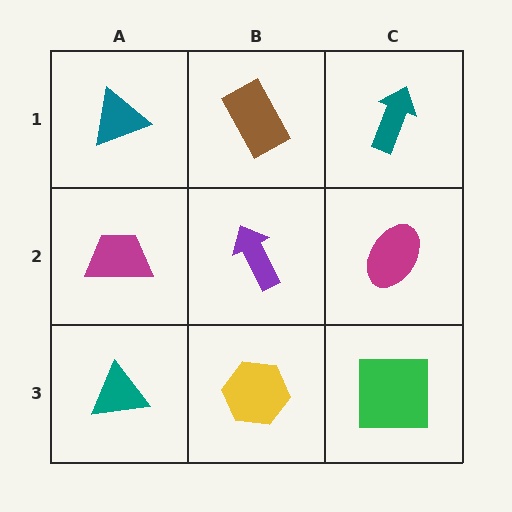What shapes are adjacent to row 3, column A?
A magenta trapezoid (row 2, column A), a yellow hexagon (row 3, column B).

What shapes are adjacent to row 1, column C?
A magenta ellipse (row 2, column C), a brown rectangle (row 1, column B).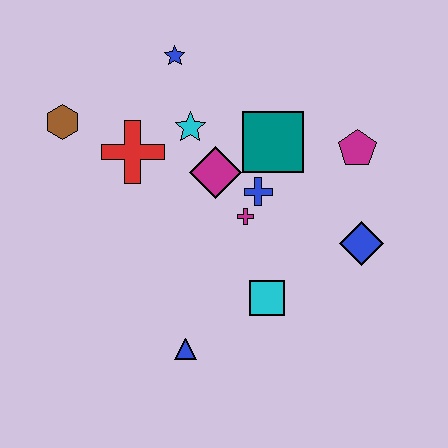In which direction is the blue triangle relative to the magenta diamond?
The blue triangle is below the magenta diamond.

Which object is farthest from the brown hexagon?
The blue diamond is farthest from the brown hexagon.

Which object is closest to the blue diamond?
The magenta pentagon is closest to the blue diamond.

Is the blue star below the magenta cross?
No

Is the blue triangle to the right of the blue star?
Yes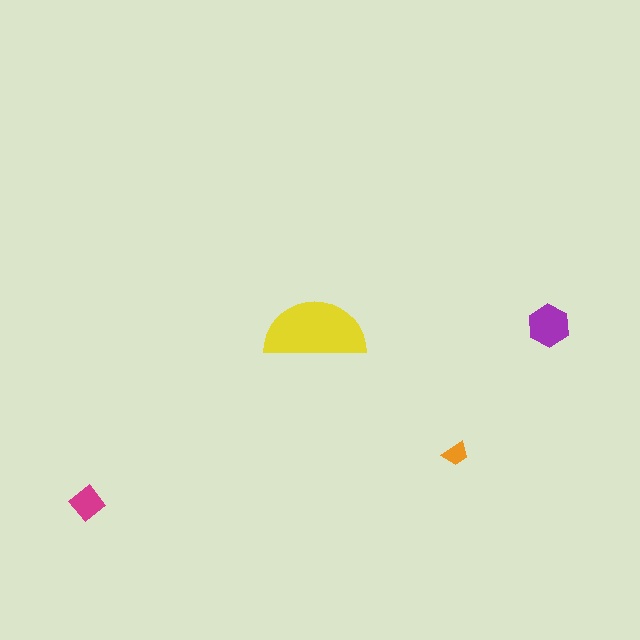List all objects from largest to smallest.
The yellow semicircle, the purple hexagon, the magenta diamond, the orange trapezoid.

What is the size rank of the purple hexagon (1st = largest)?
2nd.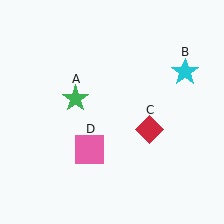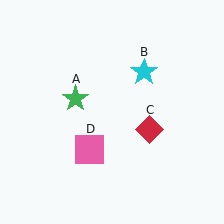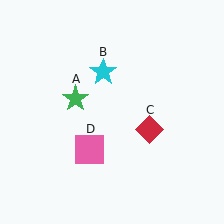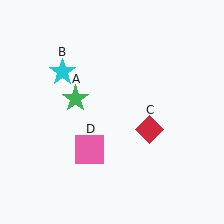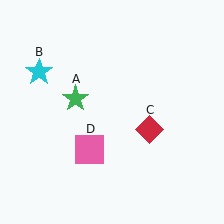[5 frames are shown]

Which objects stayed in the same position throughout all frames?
Green star (object A) and red diamond (object C) and pink square (object D) remained stationary.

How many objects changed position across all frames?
1 object changed position: cyan star (object B).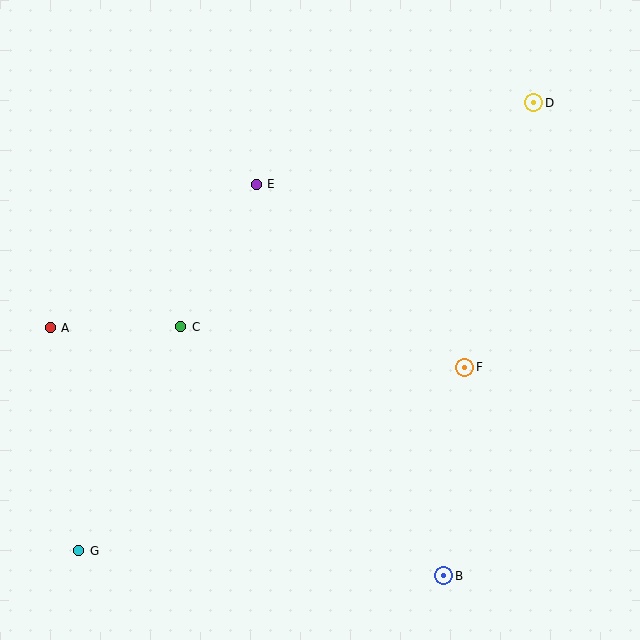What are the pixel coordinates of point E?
Point E is at (256, 184).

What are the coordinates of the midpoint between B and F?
The midpoint between B and F is at (454, 472).